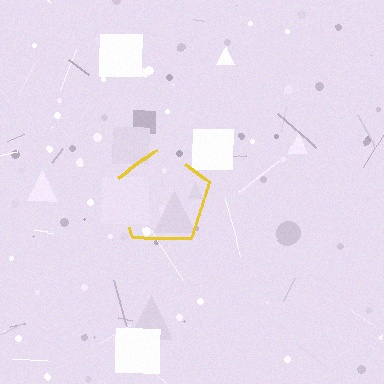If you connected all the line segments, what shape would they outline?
They would outline a pentagon.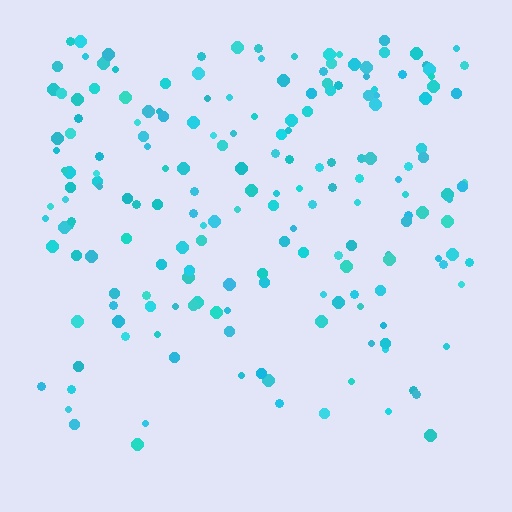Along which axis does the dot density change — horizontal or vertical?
Vertical.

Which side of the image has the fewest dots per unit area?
The bottom.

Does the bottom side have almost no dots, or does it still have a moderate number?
Still a moderate number, just noticeably fewer than the top.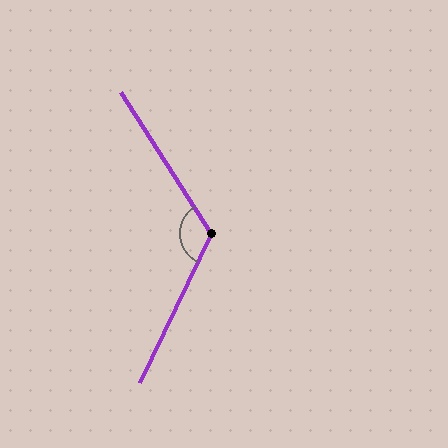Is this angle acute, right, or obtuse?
It is obtuse.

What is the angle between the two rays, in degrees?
Approximately 122 degrees.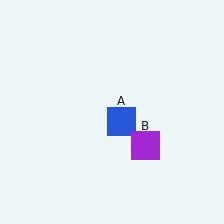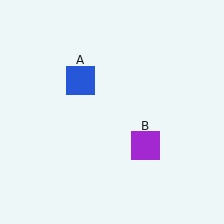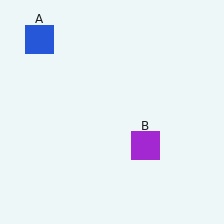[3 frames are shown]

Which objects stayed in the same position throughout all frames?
Purple square (object B) remained stationary.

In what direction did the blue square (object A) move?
The blue square (object A) moved up and to the left.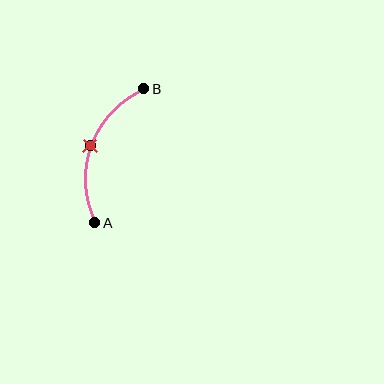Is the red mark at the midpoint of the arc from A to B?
Yes. The red mark lies on the arc at equal arc-length from both A and B — it is the arc midpoint.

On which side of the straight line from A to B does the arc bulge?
The arc bulges to the left of the straight line connecting A and B.